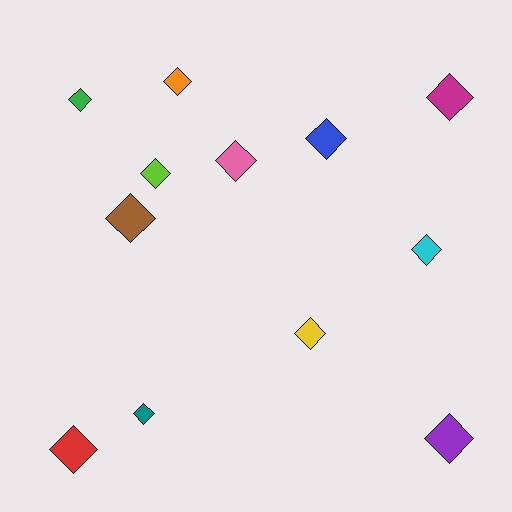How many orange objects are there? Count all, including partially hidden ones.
There is 1 orange object.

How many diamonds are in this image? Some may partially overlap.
There are 12 diamonds.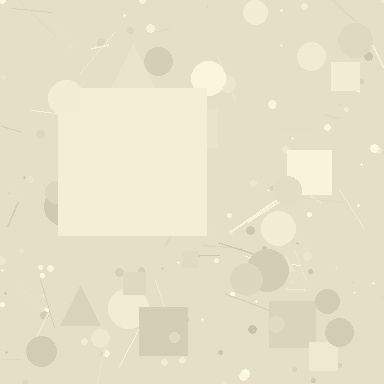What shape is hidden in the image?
A square is hidden in the image.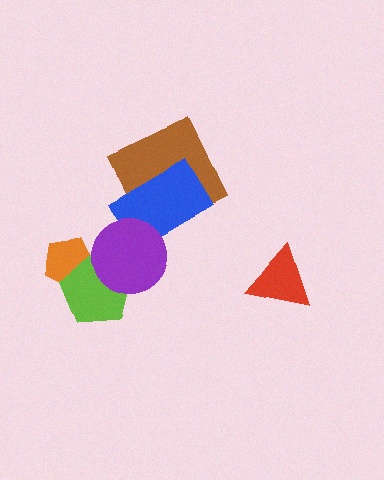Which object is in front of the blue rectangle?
The purple circle is in front of the blue rectangle.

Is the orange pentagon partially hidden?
Yes, it is partially covered by another shape.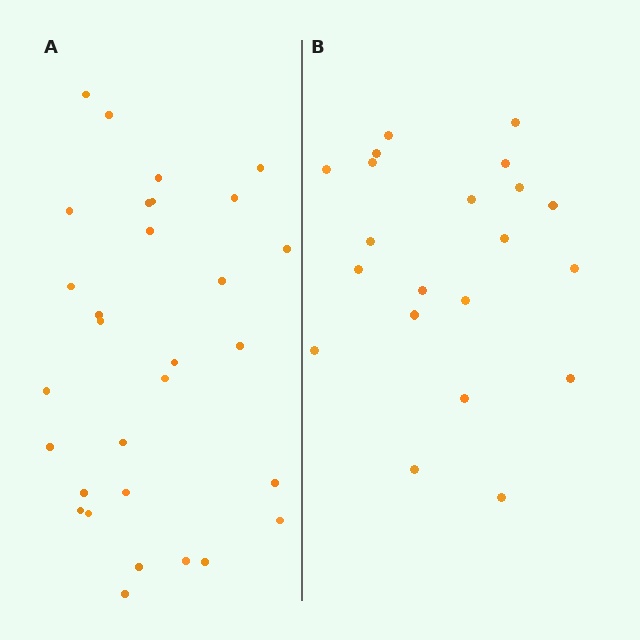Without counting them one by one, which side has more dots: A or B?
Region A (the left region) has more dots.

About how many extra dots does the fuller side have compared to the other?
Region A has roughly 8 or so more dots than region B.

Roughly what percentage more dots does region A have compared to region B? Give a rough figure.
About 45% more.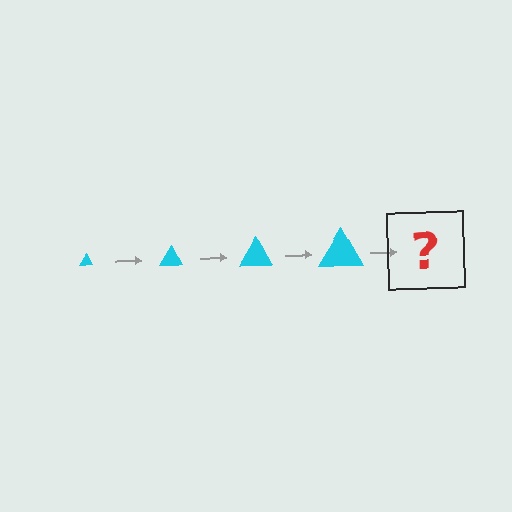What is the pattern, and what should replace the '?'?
The pattern is that the triangle gets progressively larger each step. The '?' should be a cyan triangle, larger than the previous one.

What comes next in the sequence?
The next element should be a cyan triangle, larger than the previous one.